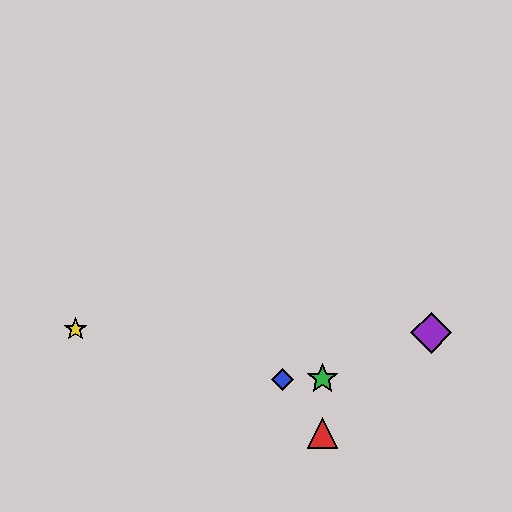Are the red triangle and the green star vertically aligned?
Yes, both are at x≈323.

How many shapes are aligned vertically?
2 shapes (the red triangle, the green star) are aligned vertically.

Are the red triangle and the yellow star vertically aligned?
No, the red triangle is at x≈323 and the yellow star is at x≈76.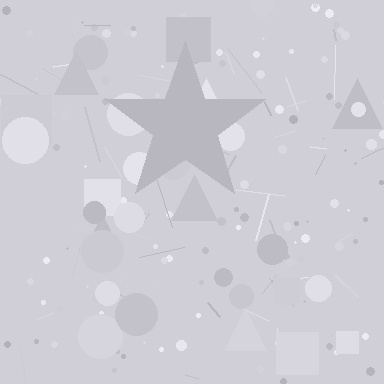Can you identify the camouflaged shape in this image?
The camouflaged shape is a star.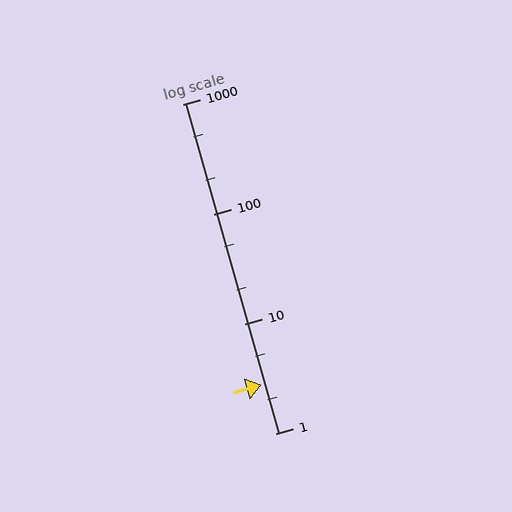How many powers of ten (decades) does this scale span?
The scale spans 3 decades, from 1 to 1000.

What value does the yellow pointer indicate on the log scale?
The pointer indicates approximately 2.8.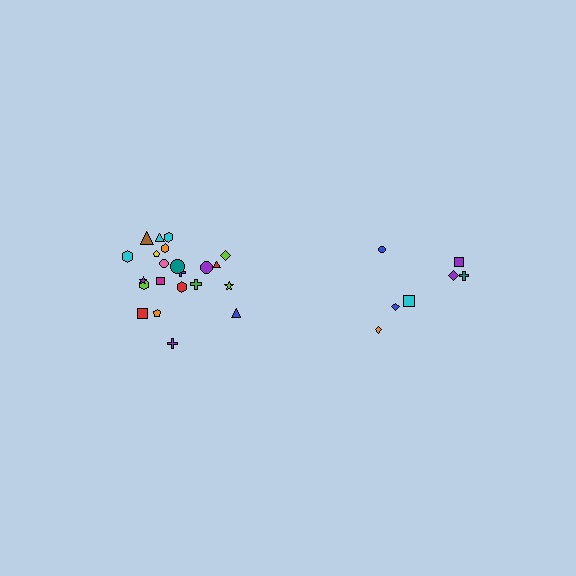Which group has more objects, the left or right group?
The left group.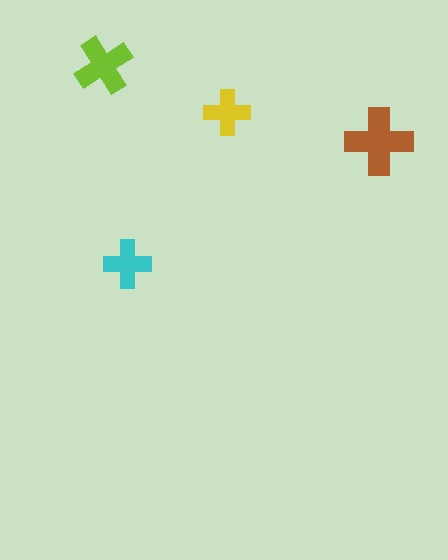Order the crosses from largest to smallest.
the brown one, the lime one, the cyan one, the yellow one.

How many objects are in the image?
There are 4 objects in the image.